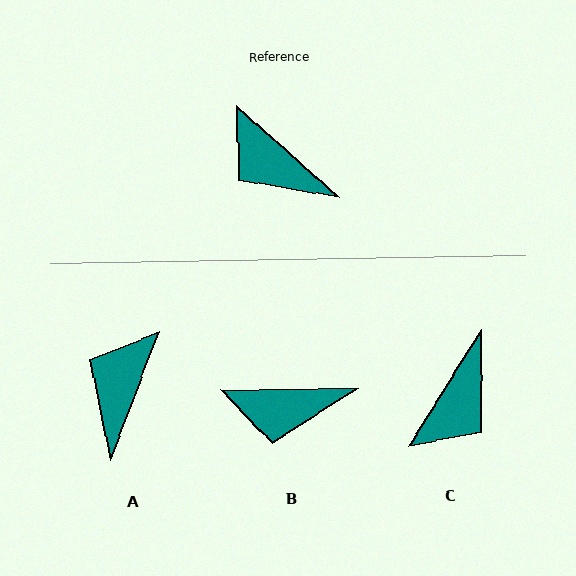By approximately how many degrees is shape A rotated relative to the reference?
Approximately 69 degrees clockwise.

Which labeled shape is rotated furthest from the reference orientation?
C, about 99 degrees away.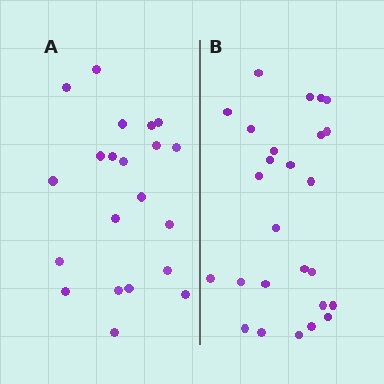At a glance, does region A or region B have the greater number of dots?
Region B (the right region) has more dots.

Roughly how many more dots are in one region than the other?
Region B has about 5 more dots than region A.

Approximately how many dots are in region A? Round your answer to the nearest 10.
About 20 dots. (The exact count is 21, which rounds to 20.)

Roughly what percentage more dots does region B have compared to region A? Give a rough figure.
About 25% more.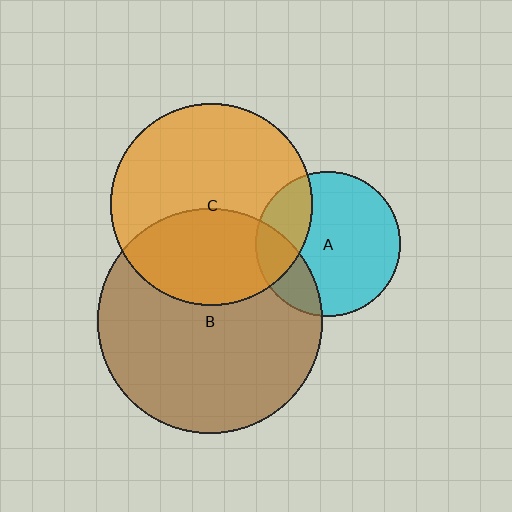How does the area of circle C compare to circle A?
Approximately 1.9 times.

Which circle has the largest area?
Circle B (brown).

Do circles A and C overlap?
Yes.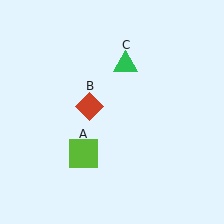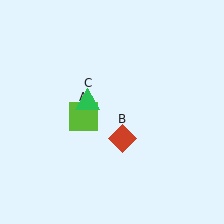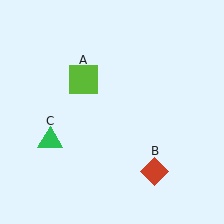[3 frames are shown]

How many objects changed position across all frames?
3 objects changed position: lime square (object A), red diamond (object B), green triangle (object C).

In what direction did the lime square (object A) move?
The lime square (object A) moved up.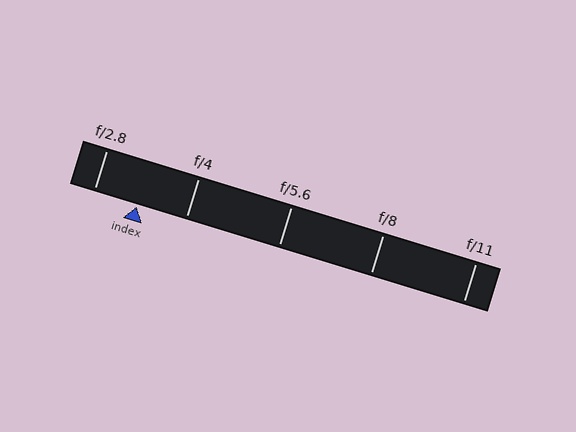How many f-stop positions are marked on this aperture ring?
There are 5 f-stop positions marked.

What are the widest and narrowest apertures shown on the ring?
The widest aperture shown is f/2.8 and the narrowest is f/11.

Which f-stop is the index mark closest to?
The index mark is closest to f/2.8.